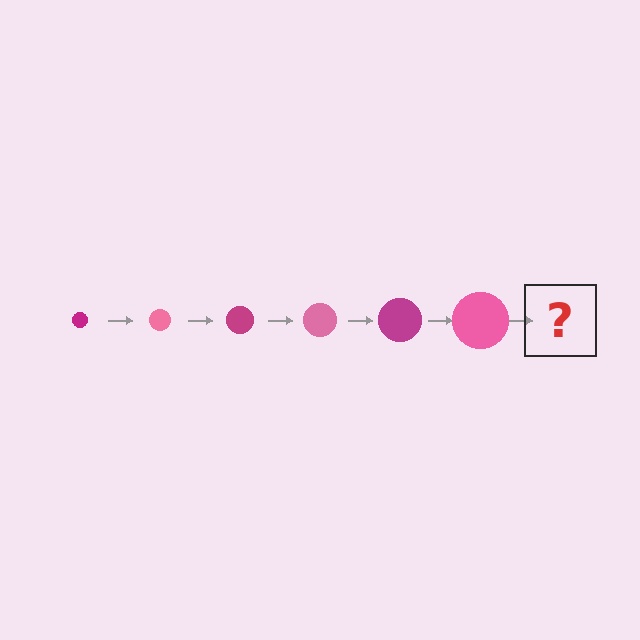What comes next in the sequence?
The next element should be a magenta circle, larger than the previous one.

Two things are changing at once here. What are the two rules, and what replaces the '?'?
The two rules are that the circle grows larger each step and the color cycles through magenta and pink. The '?' should be a magenta circle, larger than the previous one.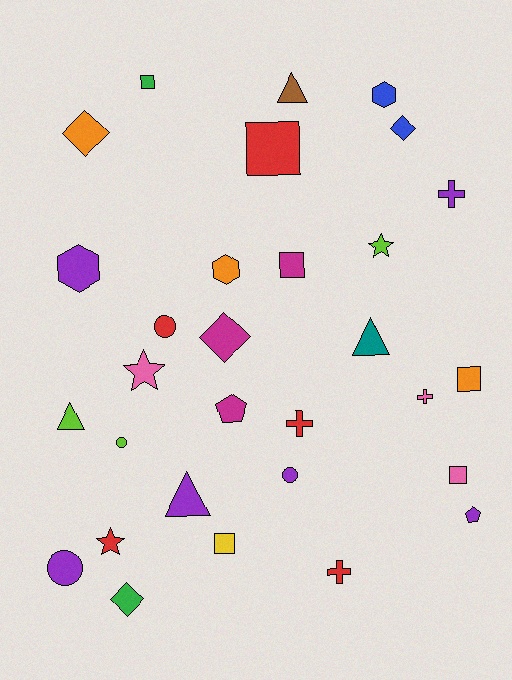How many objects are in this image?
There are 30 objects.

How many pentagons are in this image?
There are 2 pentagons.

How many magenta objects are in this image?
There are 3 magenta objects.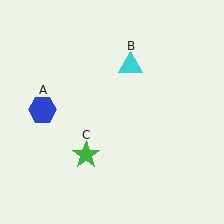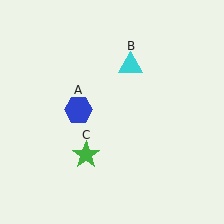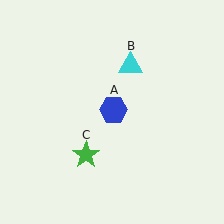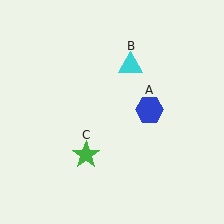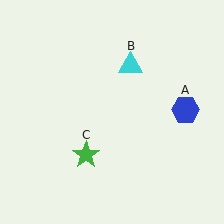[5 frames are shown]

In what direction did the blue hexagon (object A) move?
The blue hexagon (object A) moved right.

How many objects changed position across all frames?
1 object changed position: blue hexagon (object A).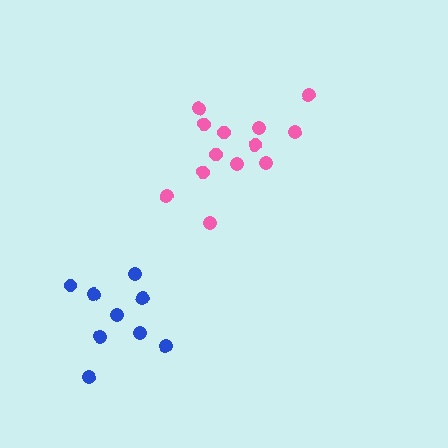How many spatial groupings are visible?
There are 2 spatial groupings.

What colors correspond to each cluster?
The clusters are colored: blue, pink.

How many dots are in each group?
Group 1: 9 dots, Group 2: 13 dots (22 total).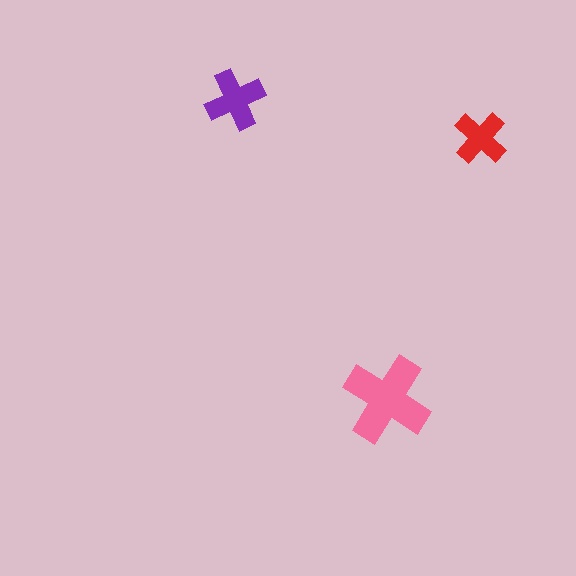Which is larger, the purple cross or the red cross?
The purple one.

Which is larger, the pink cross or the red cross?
The pink one.